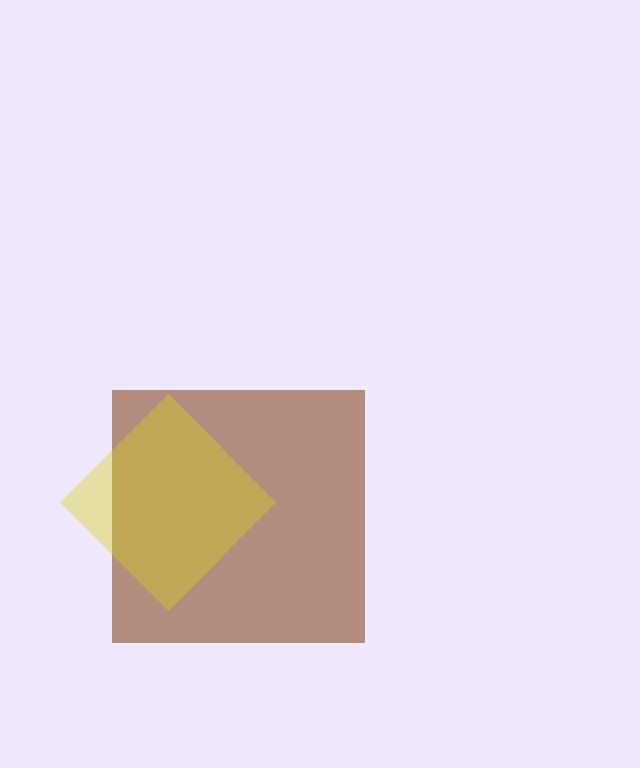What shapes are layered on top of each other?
The layered shapes are: a brown square, a yellow diamond.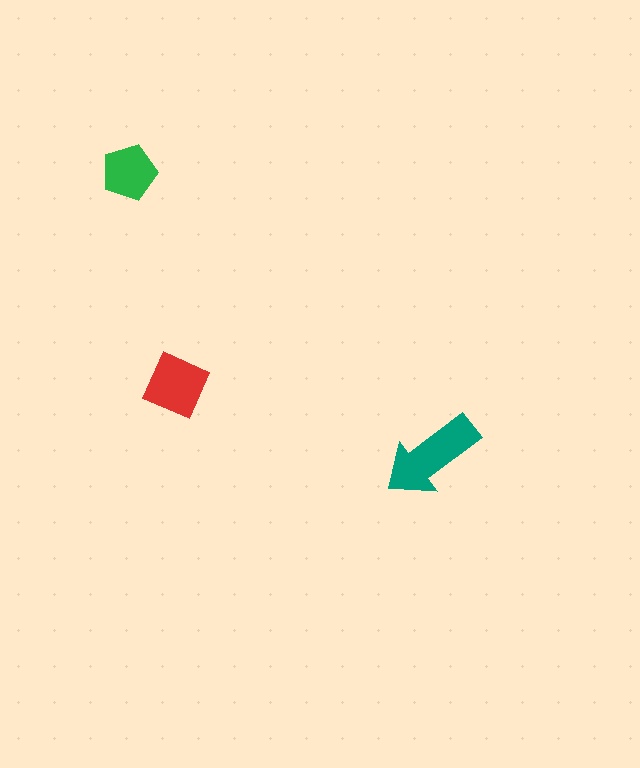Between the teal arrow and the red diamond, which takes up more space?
The teal arrow.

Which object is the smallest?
The green pentagon.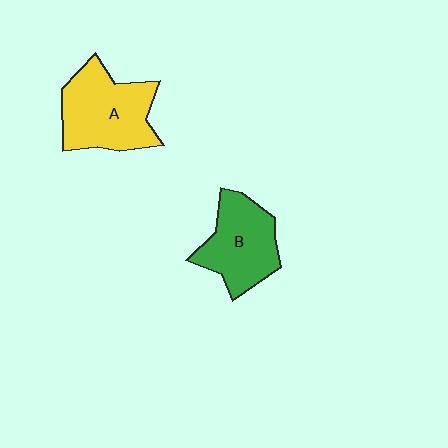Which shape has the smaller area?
Shape B (green).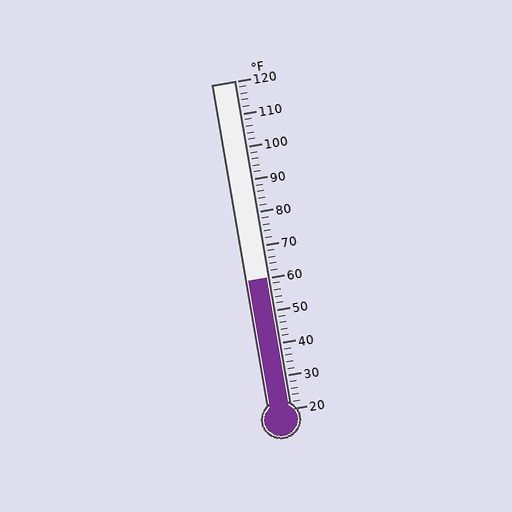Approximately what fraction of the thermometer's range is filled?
The thermometer is filled to approximately 40% of its range.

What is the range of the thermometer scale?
The thermometer scale ranges from 20°F to 120°F.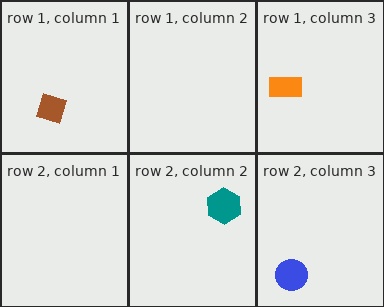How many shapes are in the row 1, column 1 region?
1.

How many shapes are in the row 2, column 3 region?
1.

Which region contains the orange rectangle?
The row 1, column 3 region.